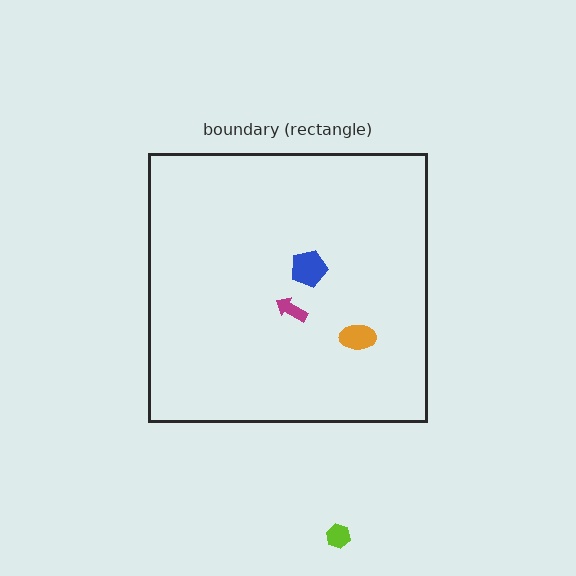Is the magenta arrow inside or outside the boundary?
Inside.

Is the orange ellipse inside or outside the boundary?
Inside.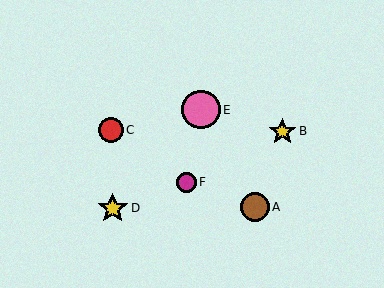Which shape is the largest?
The pink circle (labeled E) is the largest.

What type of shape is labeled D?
Shape D is a yellow star.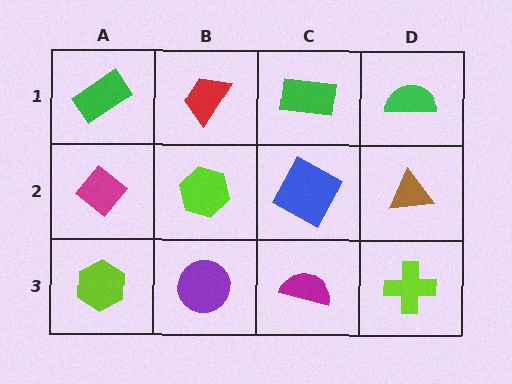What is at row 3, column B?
A purple circle.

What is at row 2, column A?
A magenta diamond.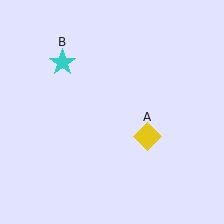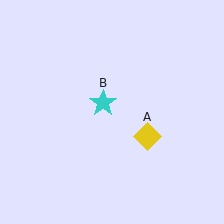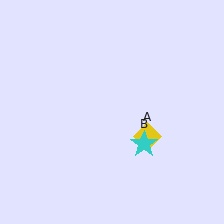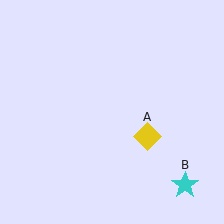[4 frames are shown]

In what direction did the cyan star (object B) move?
The cyan star (object B) moved down and to the right.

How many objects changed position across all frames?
1 object changed position: cyan star (object B).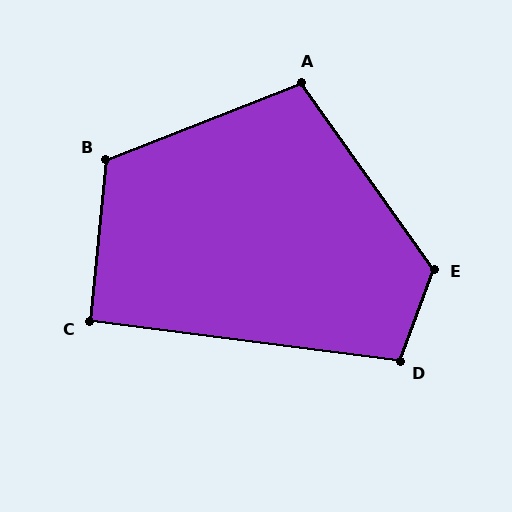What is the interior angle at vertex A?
Approximately 104 degrees (obtuse).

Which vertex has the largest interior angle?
E, at approximately 124 degrees.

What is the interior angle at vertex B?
Approximately 117 degrees (obtuse).